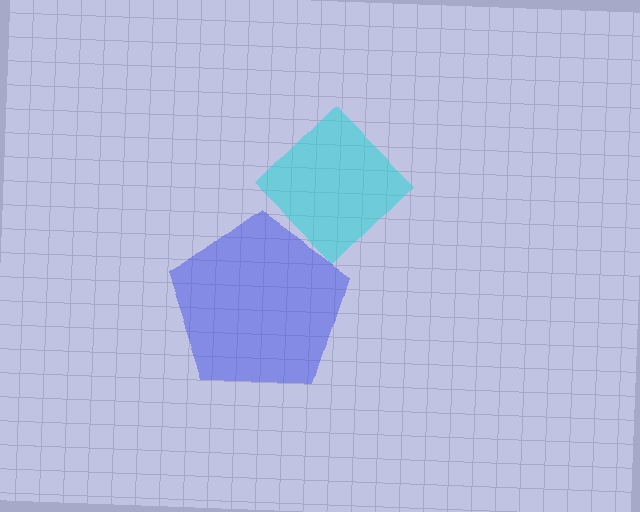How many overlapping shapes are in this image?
There are 2 overlapping shapes in the image.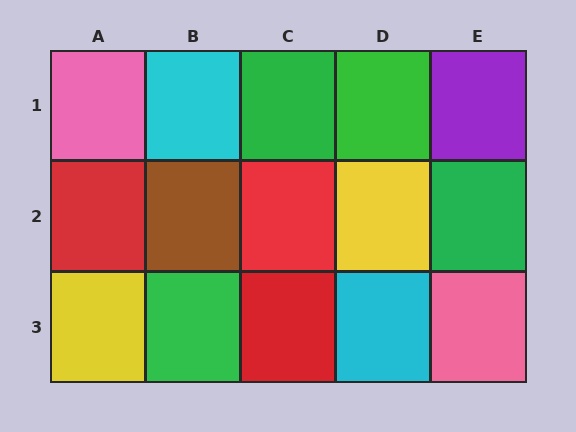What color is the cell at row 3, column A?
Yellow.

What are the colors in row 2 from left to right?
Red, brown, red, yellow, green.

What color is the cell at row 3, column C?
Red.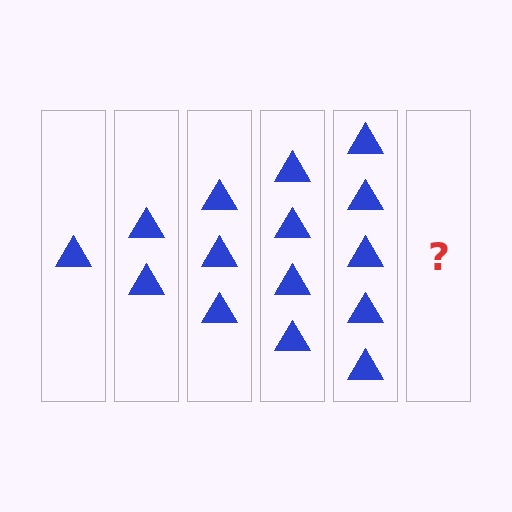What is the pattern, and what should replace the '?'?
The pattern is that each step adds one more triangle. The '?' should be 6 triangles.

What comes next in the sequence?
The next element should be 6 triangles.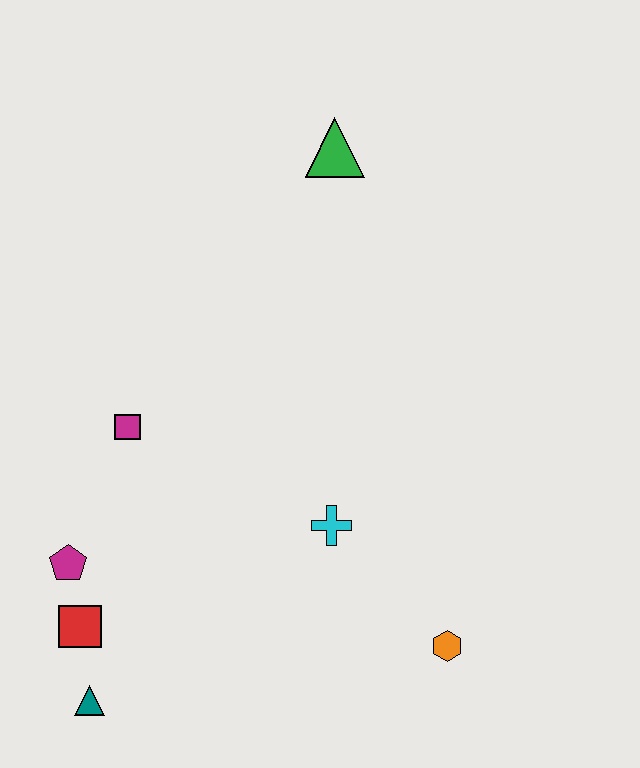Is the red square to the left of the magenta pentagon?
No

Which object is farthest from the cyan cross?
The green triangle is farthest from the cyan cross.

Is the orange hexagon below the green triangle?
Yes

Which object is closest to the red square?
The magenta pentagon is closest to the red square.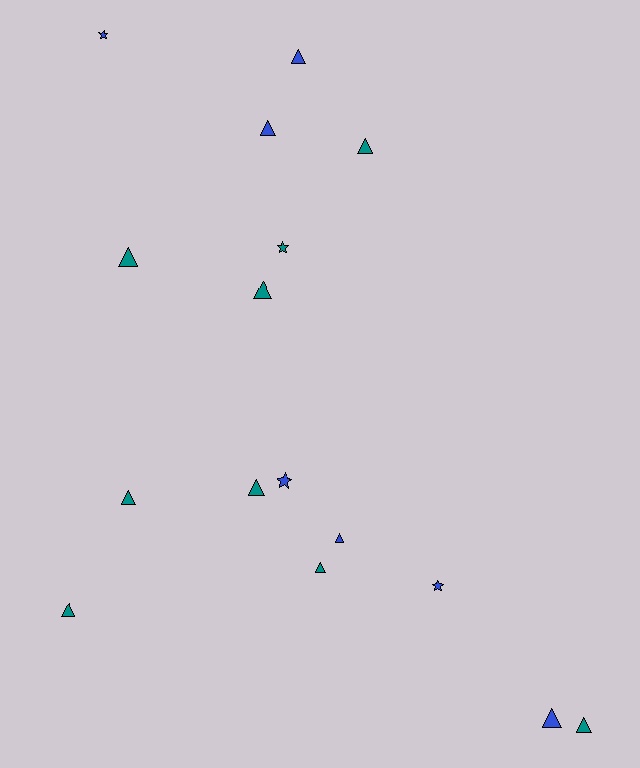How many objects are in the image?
There are 16 objects.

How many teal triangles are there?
There are 8 teal triangles.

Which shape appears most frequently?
Triangle, with 12 objects.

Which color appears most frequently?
Teal, with 9 objects.